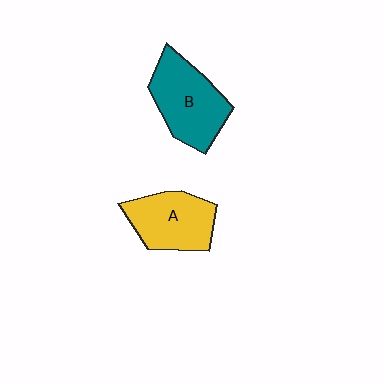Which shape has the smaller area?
Shape A (yellow).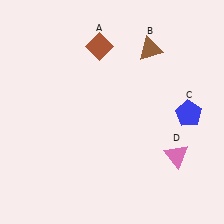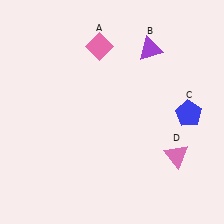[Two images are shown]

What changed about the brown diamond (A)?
In Image 1, A is brown. In Image 2, it changed to pink.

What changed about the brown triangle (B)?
In Image 1, B is brown. In Image 2, it changed to purple.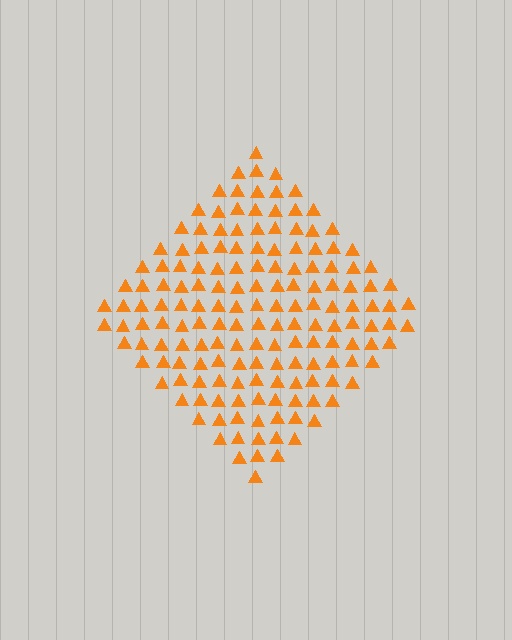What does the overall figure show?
The overall figure shows a diamond.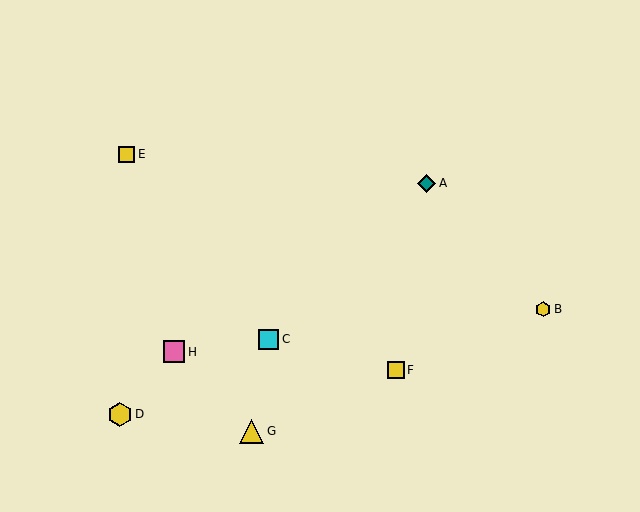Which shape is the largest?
The yellow hexagon (labeled D) is the largest.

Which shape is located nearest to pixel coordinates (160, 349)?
The pink square (labeled H) at (174, 352) is nearest to that location.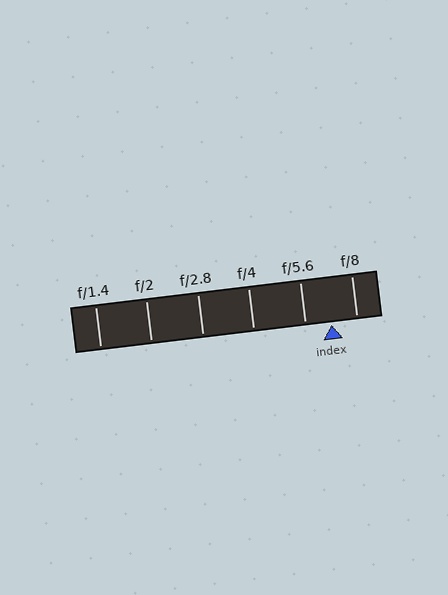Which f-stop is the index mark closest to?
The index mark is closest to f/8.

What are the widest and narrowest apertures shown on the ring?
The widest aperture shown is f/1.4 and the narrowest is f/8.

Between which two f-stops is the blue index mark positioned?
The index mark is between f/5.6 and f/8.